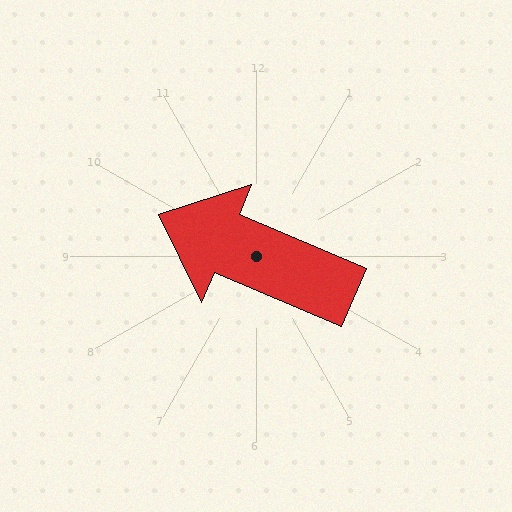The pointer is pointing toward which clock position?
Roughly 10 o'clock.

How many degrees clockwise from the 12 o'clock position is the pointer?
Approximately 293 degrees.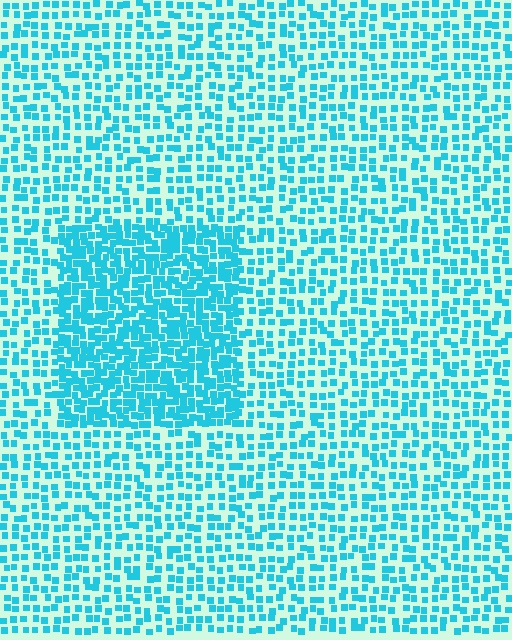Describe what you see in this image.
The image contains small cyan elements arranged at two different densities. A rectangle-shaped region is visible where the elements are more densely packed than the surrounding area.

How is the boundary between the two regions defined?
The boundary is defined by a change in element density (approximately 2.0x ratio). All elements are the same color, size, and shape.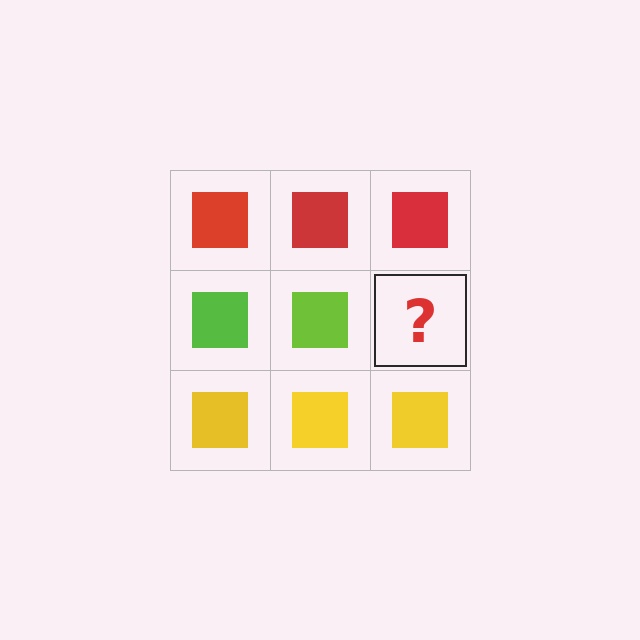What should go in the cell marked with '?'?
The missing cell should contain a lime square.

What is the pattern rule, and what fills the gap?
The rule is that each row has a consistent color. The gap should be filled with a lime square.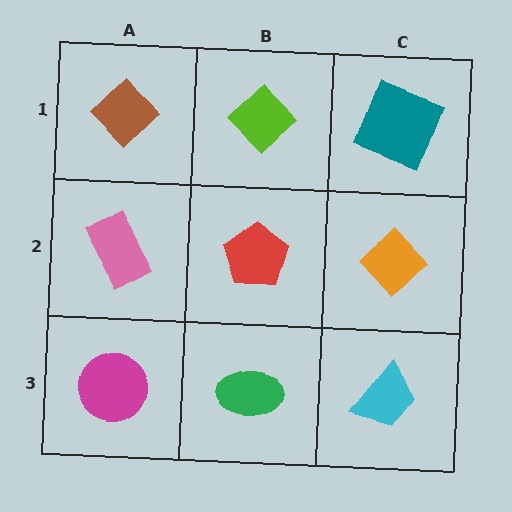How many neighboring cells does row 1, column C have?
2.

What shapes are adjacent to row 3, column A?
A pink rectangle (row 2, column A), a green ellipse (row 3, column B).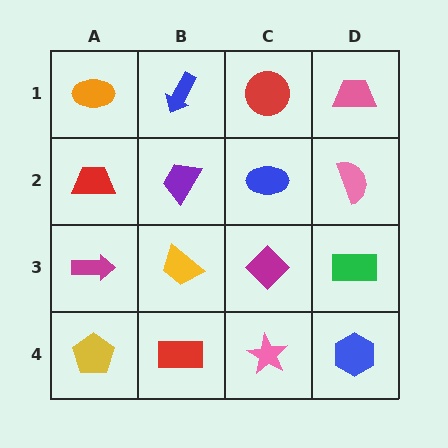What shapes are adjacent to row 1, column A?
A red trapezoid (row 2, column A), a blue arrow (row 1, column B).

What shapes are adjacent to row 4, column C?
A magenta diamond (row 3, column C), a red rectangle (row 4, column B), a blue hexagon (row 4, column D).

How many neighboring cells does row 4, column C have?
3.